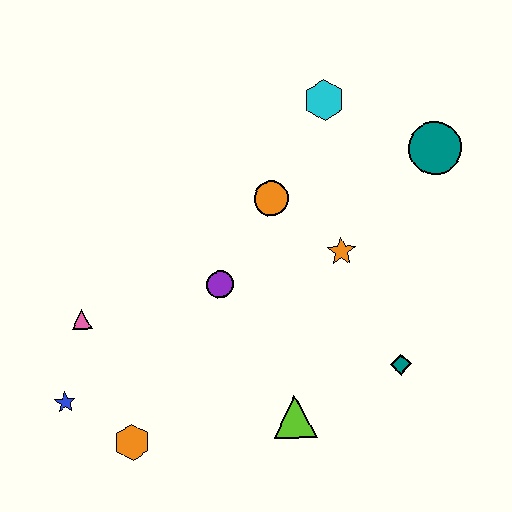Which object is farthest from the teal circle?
The blue star is farthest from the teal circle.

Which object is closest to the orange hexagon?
The blue star is closest to the orange hexagon.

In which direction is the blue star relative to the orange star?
The blue star is to the left of the orange star.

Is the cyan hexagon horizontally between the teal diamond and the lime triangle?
Yes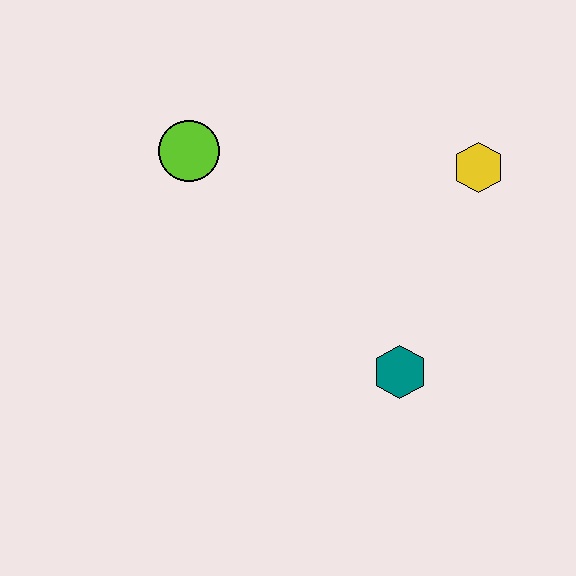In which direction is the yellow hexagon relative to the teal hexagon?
The yellow hexagon is above the teal hexagon.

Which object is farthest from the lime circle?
The teal hexagon is farthest from the lime circle.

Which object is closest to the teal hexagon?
The yellow hexagon is closest to the teal hexagon.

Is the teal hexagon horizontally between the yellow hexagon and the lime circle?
Yes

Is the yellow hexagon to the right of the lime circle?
Yes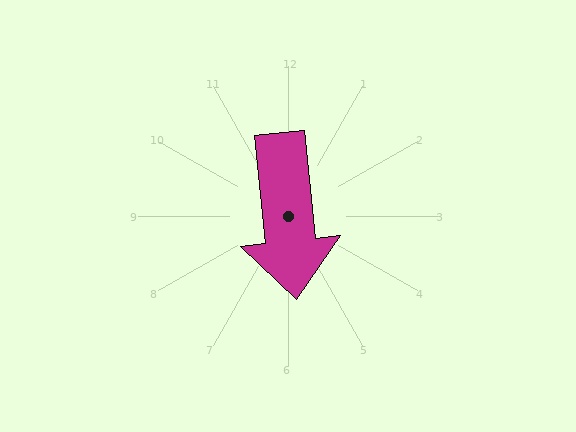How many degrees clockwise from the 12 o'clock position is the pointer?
Approximately 174 degrees.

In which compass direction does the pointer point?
South.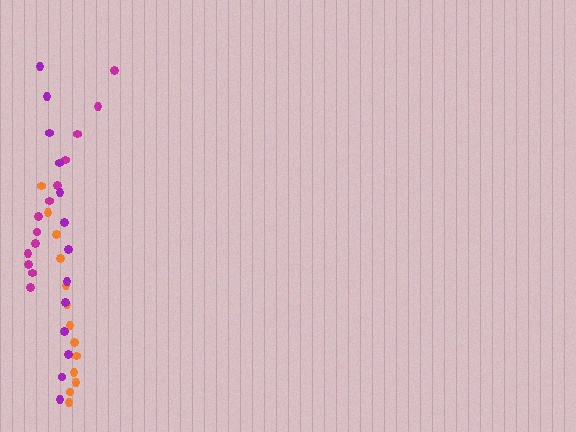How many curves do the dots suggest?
There are 3 distinct paths.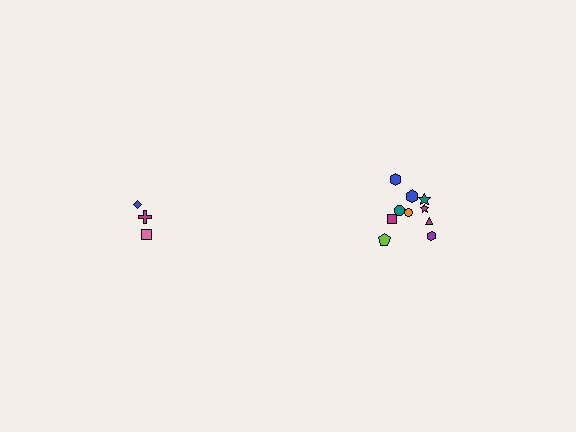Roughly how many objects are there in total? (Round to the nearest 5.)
Roughly 15 objects in total.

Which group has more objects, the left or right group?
The right group.